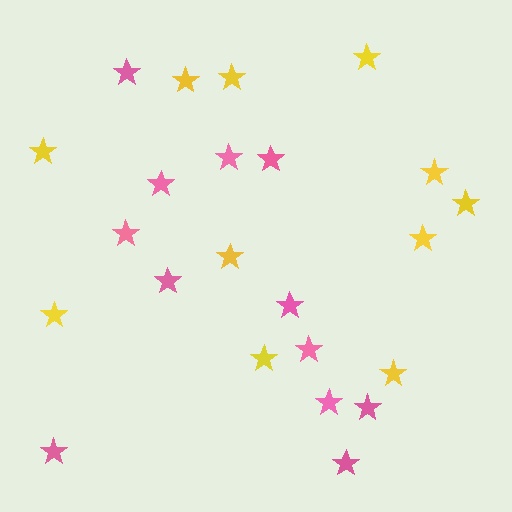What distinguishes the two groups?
There are 2 groups: one group of pink stars (12) and one group of yellow stars (11).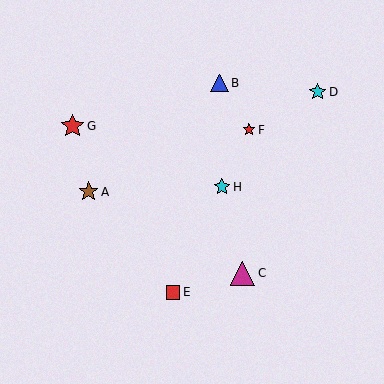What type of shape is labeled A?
Shape A is a brown star.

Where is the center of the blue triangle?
The center of the blue triangle is at (219, 83).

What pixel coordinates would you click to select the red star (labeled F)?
Click at (249, 130) to select the red star F.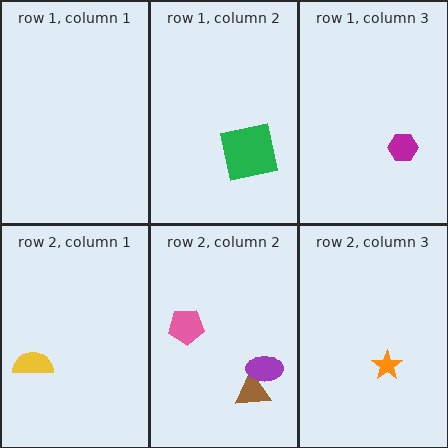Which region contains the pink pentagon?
The row 2, column 2 region.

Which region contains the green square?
The row 1, column 2 region.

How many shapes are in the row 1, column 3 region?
1.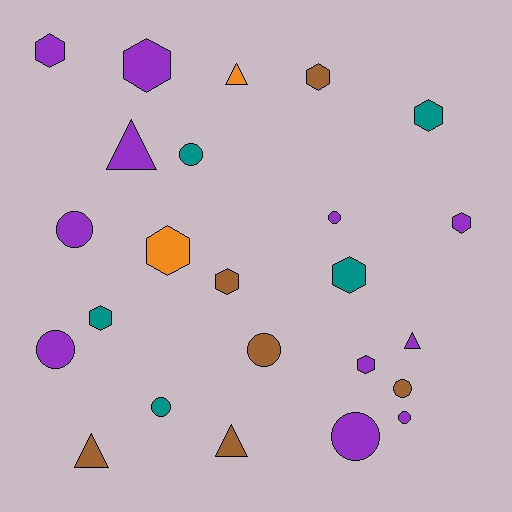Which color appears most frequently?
Purple, with 11 objects.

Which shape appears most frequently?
Hexagon, with 10 objects.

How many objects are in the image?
There are 24 objects.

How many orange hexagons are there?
There is 1 orange hexagon.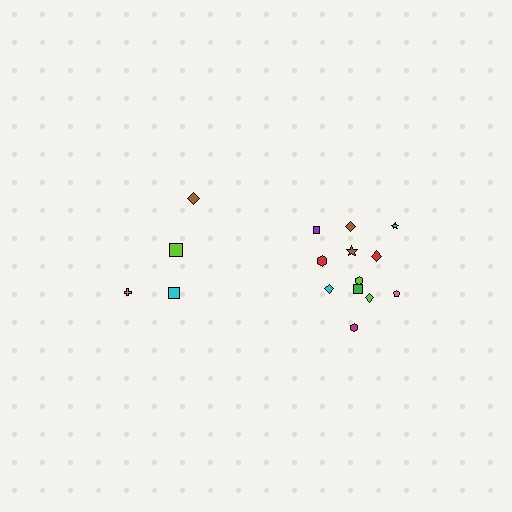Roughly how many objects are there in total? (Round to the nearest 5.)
Roughly 15 objects in total.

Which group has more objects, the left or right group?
The right group.